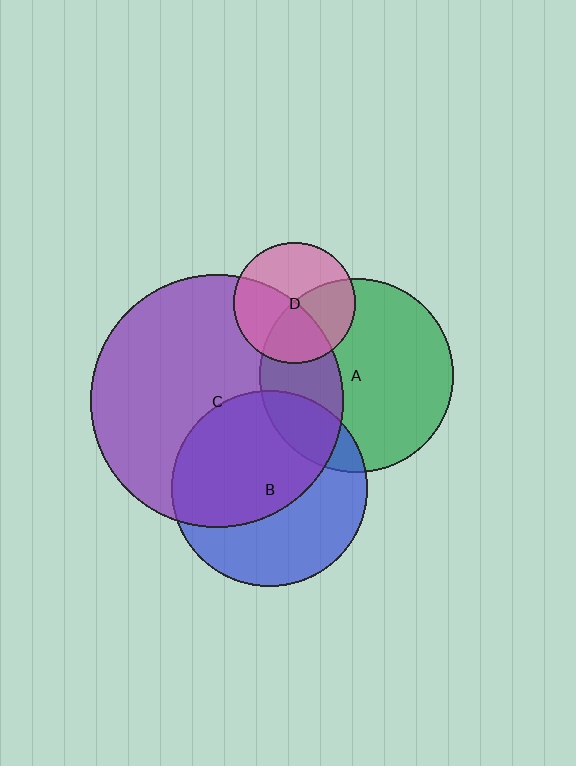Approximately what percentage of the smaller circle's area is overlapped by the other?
Approximately 45%.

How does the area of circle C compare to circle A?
Approximately 1.7 times.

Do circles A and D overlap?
Yes.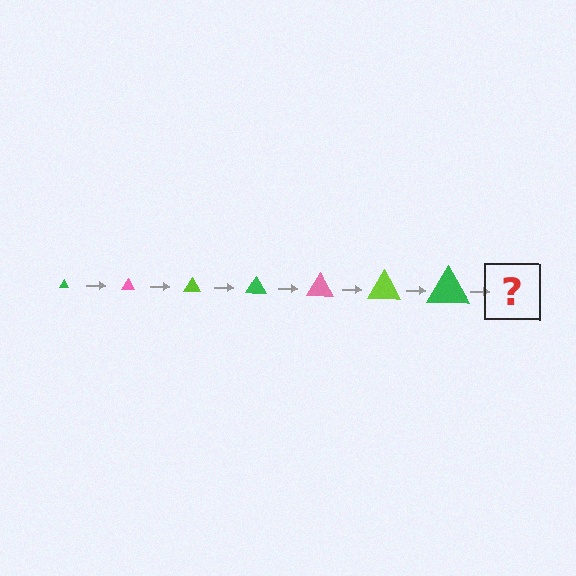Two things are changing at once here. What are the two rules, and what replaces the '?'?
The two rules are that the triangle grows larger each step and the color cycles through green, pink, and lime. The '?' should be a pink triangle, larger than the previous one.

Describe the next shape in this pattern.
It should be a pink triangle, larger than the previous one.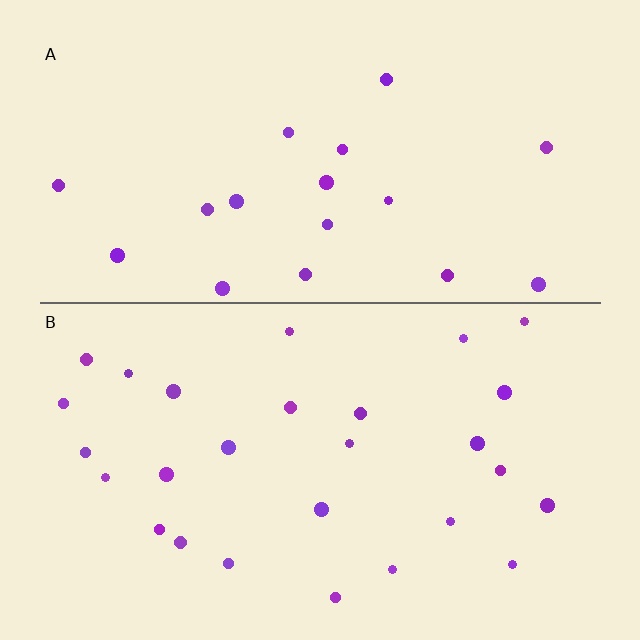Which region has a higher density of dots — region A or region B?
B (the bottom).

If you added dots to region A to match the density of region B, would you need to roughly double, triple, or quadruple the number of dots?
Approximately double.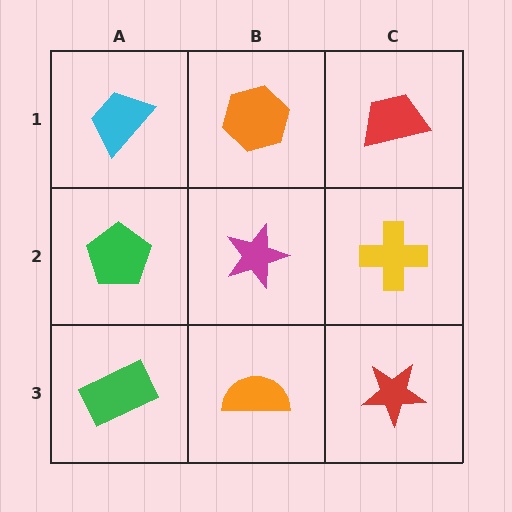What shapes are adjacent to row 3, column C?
A yellow cross (row 2, column C), an orange semicircle (row 3, column B).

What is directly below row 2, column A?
A green rectangle.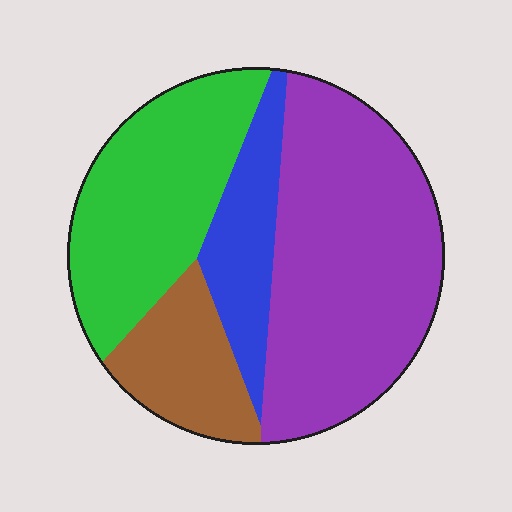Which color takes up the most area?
Purple, at roughly 45%.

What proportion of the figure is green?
Green takes up about one quarter (1/4) of the figure.